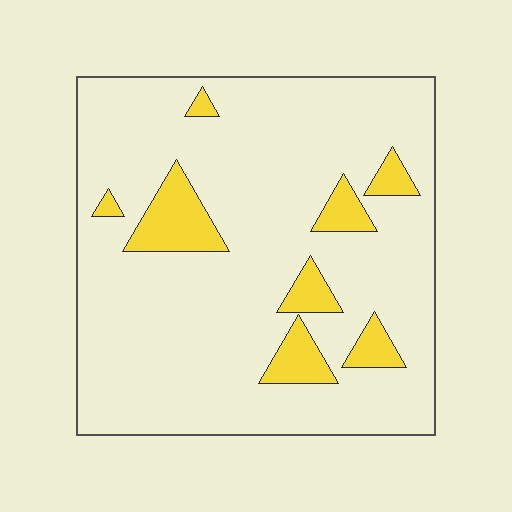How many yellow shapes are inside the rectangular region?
8.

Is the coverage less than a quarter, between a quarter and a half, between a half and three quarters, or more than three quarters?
Less than a quarter.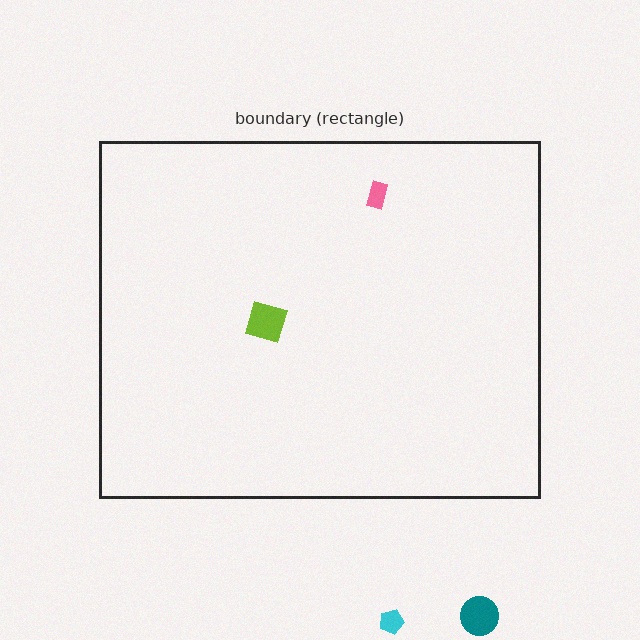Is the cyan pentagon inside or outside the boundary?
Outside.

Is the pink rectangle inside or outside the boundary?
Inside.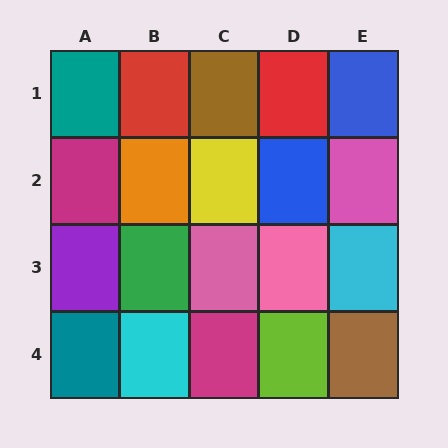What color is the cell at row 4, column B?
Cyan.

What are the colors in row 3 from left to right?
Purple, green, pink, pink, cyan.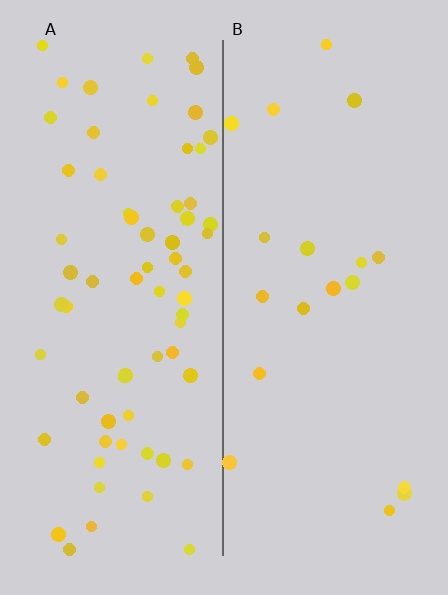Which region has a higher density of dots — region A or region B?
A (the left).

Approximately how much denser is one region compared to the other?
Approximately 3.5× — region A over region B.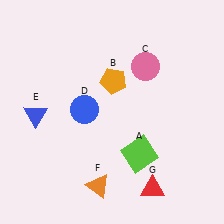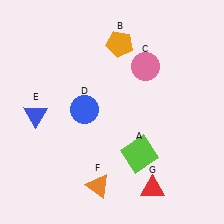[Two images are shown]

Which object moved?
The orange pentagon (B) moved up.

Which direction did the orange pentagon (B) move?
The orange pentagon (B) moved up.